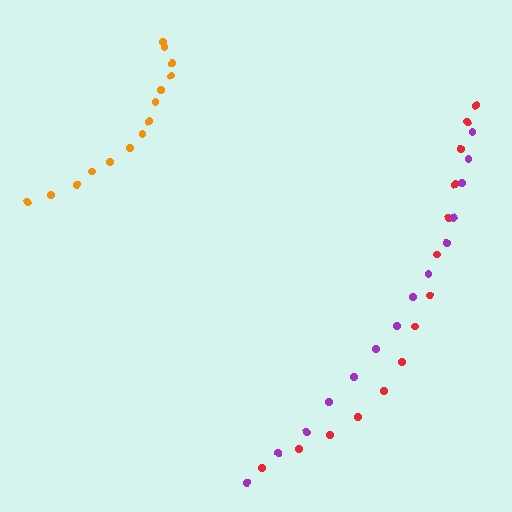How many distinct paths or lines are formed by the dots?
There are 3 distinct paths.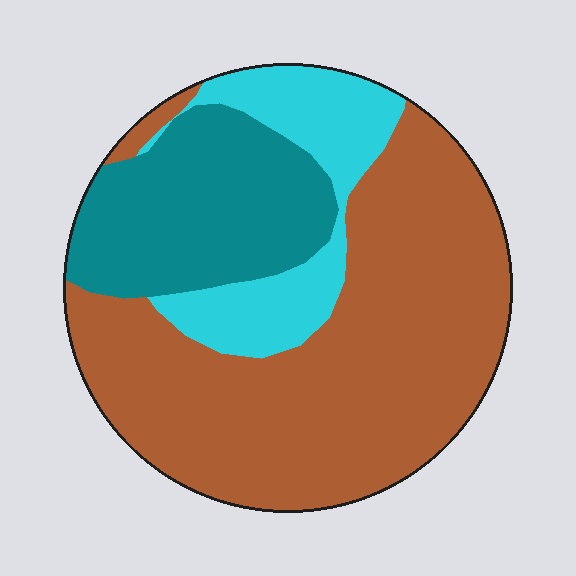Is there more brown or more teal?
Brown.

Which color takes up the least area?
Cyan, at roughly 15%.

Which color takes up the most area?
Brown, at roughly 60%.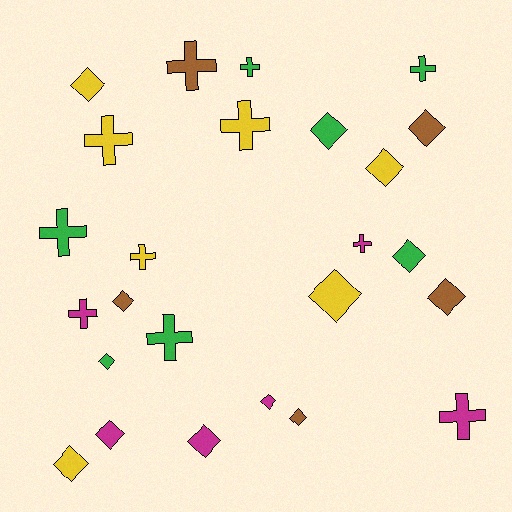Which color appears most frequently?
Yellow, with 7 objects.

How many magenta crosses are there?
There are 3 magenta crosses.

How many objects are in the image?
There are 25 objects.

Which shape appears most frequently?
Diamond, with 14 objects.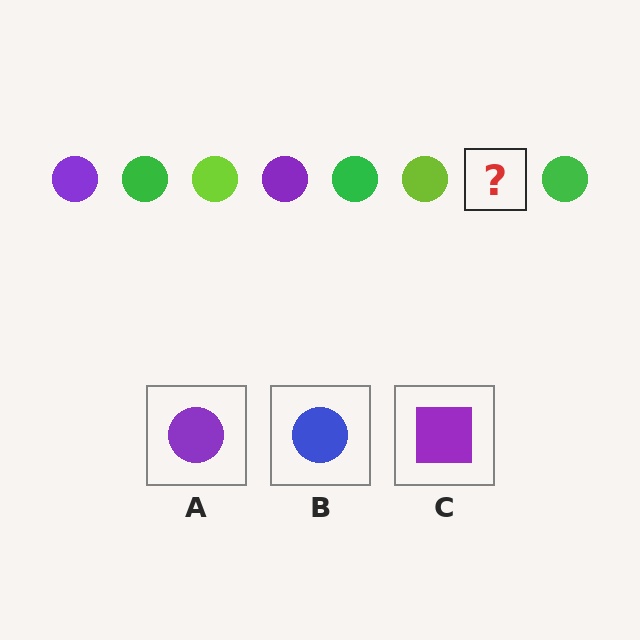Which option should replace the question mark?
Option A.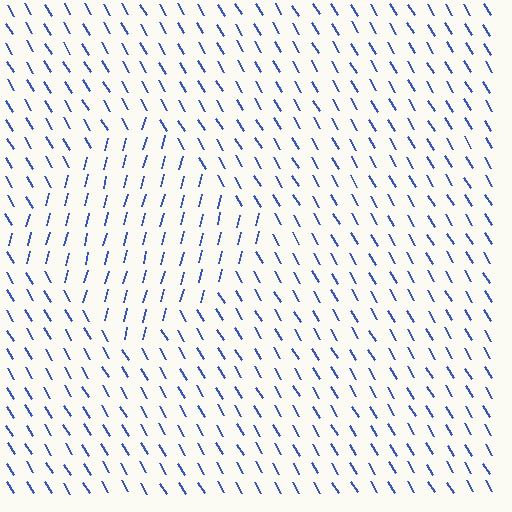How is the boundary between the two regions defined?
The boundary is defined purely by a change in line orientation (approximately 45 degrees difference). All lines are the same color and thickness.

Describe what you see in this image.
The image is filled with small blue line segments. A diamond region in the image has lines oriented differently from the surrounding lines, creating a visible texture boundary.